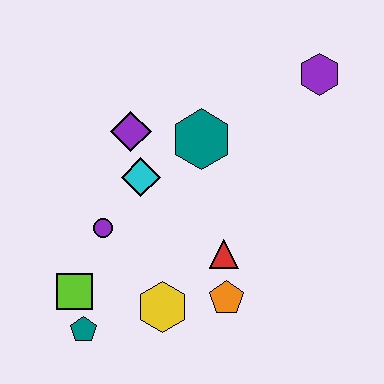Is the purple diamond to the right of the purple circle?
Yes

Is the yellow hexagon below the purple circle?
Yes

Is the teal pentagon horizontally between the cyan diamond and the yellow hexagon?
No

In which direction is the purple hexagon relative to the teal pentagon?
The purple hexagon is above the teal pentagon.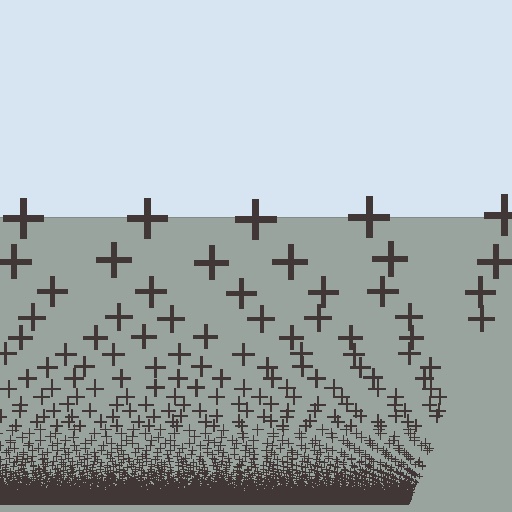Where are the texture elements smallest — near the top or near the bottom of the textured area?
Near the bottom.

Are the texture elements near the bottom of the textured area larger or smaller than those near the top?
Smaller. The gradient is inverted — elements near the bottom are smaller and denser.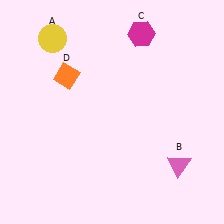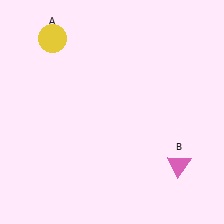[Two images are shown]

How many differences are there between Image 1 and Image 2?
There are 2 differences between the two images.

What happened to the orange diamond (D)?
The orange diamond (D) was removed in Image 2. It was in the top-left area of Image 1.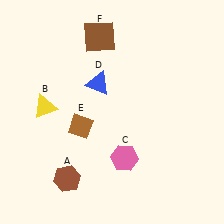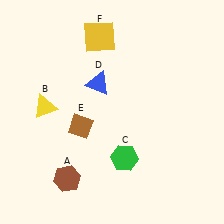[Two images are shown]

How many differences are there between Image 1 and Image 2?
There are 2 differences between the two images.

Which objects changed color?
C changed from pink to green. F changed from brown to yellow.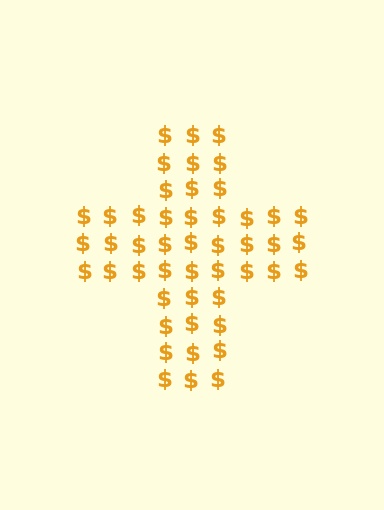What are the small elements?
The small elements are dollar signs.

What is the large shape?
The large shape is a cross.